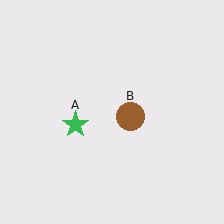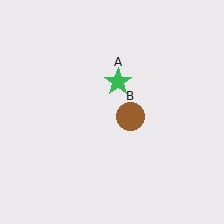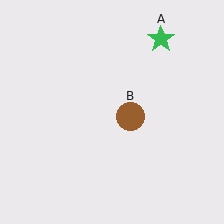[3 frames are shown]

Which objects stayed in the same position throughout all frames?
Brown circle (object B) remained stationary.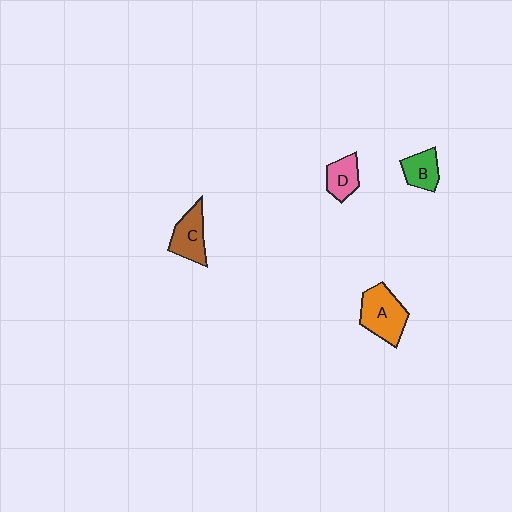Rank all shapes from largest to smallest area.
From largest to smallest: A (orange), C (brown), B (green), D (pink).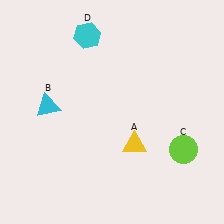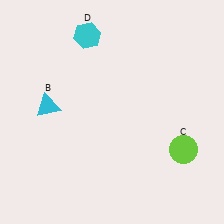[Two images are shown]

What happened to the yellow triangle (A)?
The yellow triangle (A) was removed in Image 2. It was in the bottom-right area of Image 1.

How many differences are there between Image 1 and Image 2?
There is 1 difference between the two images.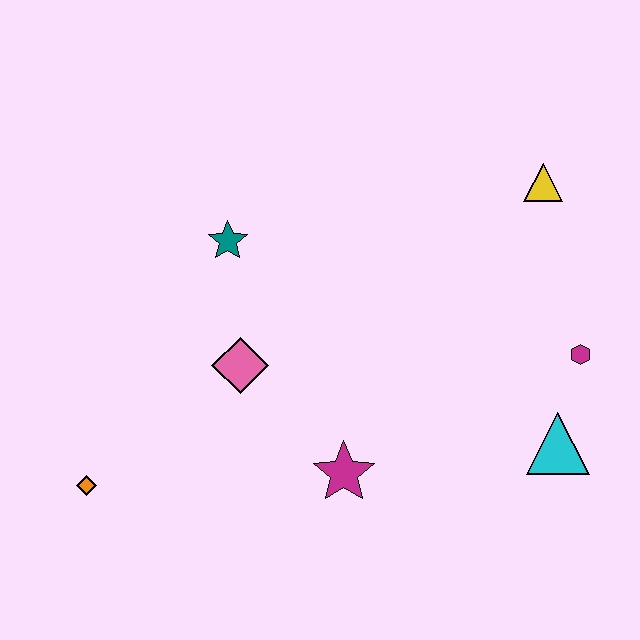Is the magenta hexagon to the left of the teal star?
No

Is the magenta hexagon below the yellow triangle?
Yes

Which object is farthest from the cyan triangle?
The orange diamond is farthest from the cyan triangle.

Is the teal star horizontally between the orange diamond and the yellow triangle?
Yes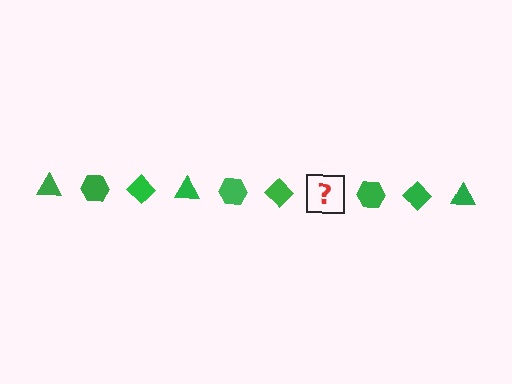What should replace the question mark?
The question mark should be replaced with a green triangle.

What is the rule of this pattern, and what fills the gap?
The rule is that the pattern cycles through triangle, hexagon, diamond shapes in green. The gap should be filled with a green triangle.